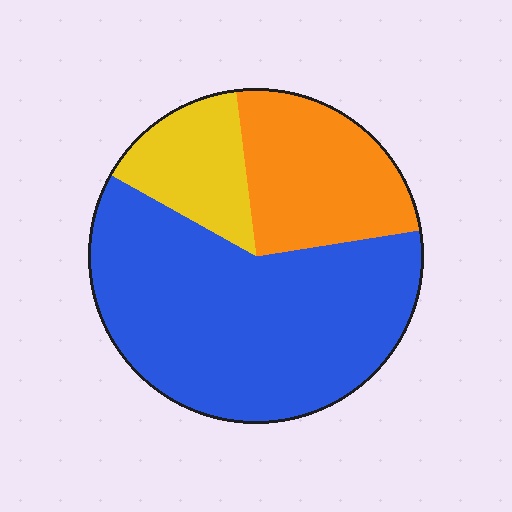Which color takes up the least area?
Yellow, at roughly 15%.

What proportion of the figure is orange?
Orange covers 24% of the figure.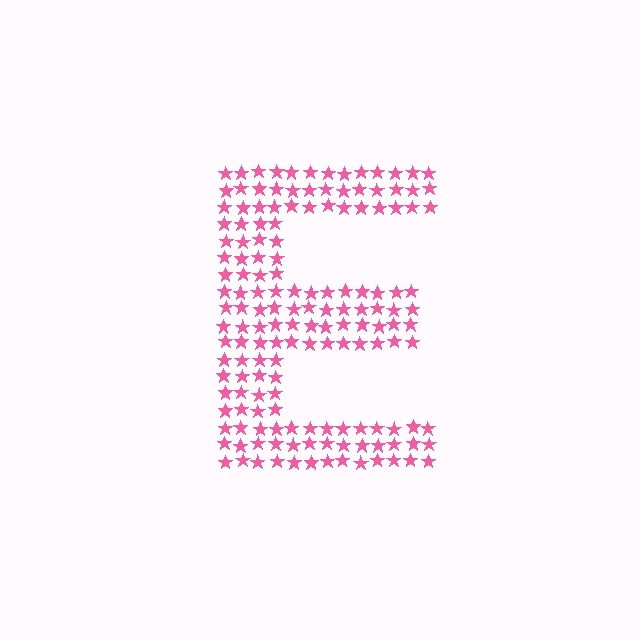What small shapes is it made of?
It is made of small stars.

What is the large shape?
The large shape is the letter E.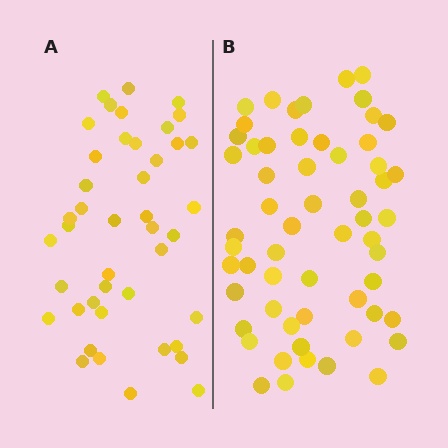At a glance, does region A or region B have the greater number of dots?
Region B (the right region) has more dots.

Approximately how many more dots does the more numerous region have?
Region B has approximately 15 more dots than region A.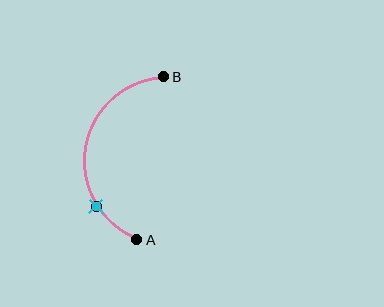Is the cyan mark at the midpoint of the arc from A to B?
No. The cyan mark lies on the arc but is closer to endpoint A. The arc midpoint would be at the point on the curve equidistant along the arc from both A and B.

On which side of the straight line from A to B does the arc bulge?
The arc bulges to the left of the straight line connecting A and B.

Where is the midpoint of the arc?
The arc midpoint is the point on the curve farthest from the straight line joining A and B. It sits to the left of that line.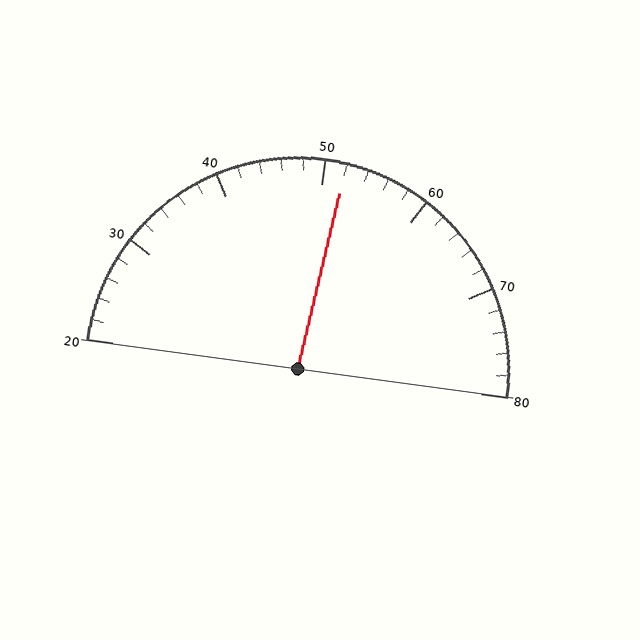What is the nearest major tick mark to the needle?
The nearest major tick mark is 50.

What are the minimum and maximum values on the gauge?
The gauge ranges from 20 to 80.